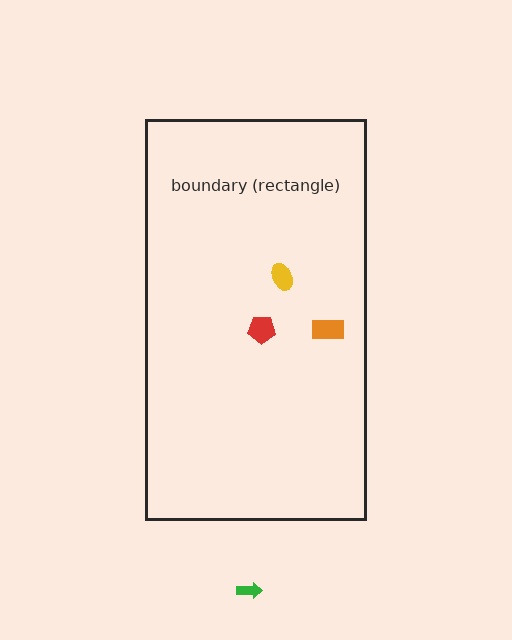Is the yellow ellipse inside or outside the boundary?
Inside.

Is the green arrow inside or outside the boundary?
Outside.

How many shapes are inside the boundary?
3 inside, 1 outside.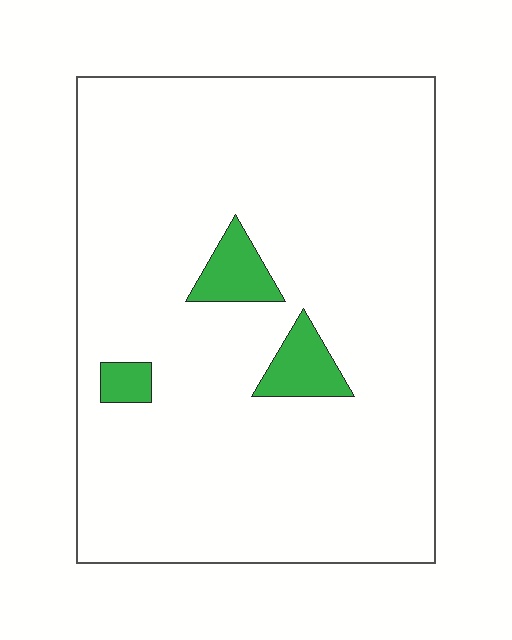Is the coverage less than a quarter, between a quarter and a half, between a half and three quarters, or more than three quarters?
Less than a quarter.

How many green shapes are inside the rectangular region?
3.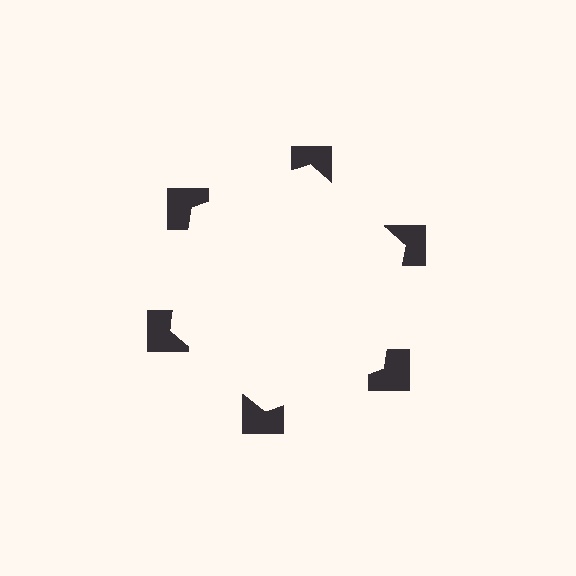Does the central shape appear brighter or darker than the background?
It typically appears slightly brighter than the background, even though no actual brightness change is drawn.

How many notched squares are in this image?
There are 6 — one at each vertex of the illusory hexagon.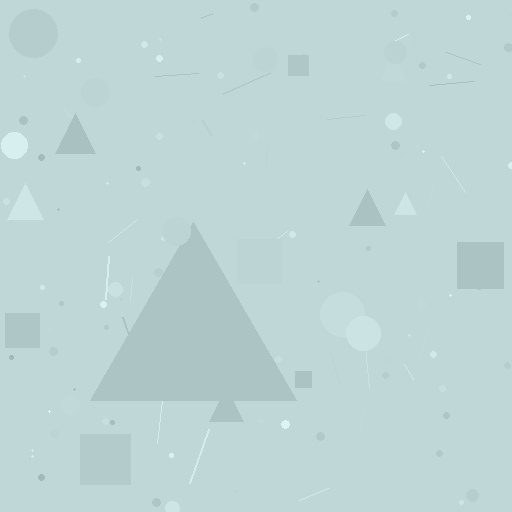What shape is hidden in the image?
A triangle is hidden in the image.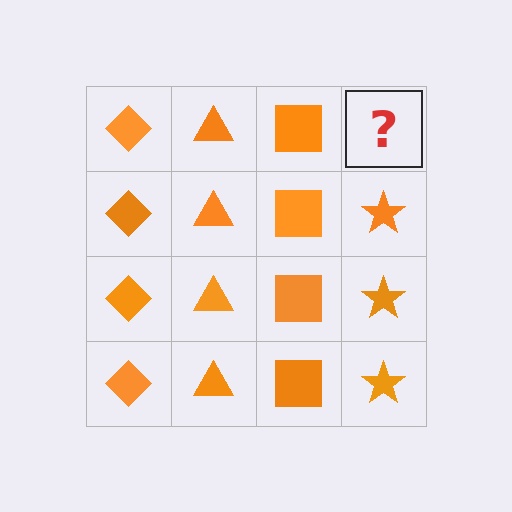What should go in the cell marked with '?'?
The missing cell should contain an orange star.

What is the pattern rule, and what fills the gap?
The rule is that each column has a consistent shape. The gap should be filled with an orange star.